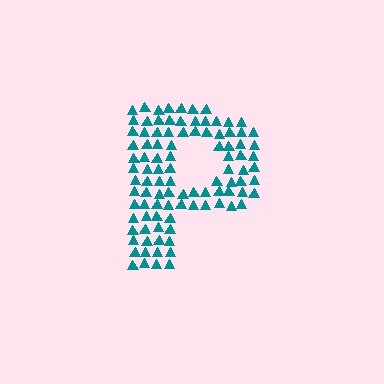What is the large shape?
The large shape is the letter P.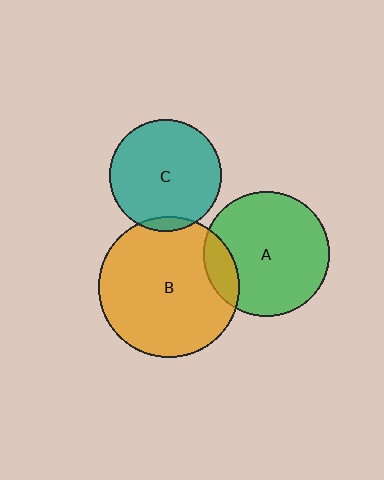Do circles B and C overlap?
Yes.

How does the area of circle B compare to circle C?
Approximately 1.6 times.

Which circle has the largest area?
Circle B (orange).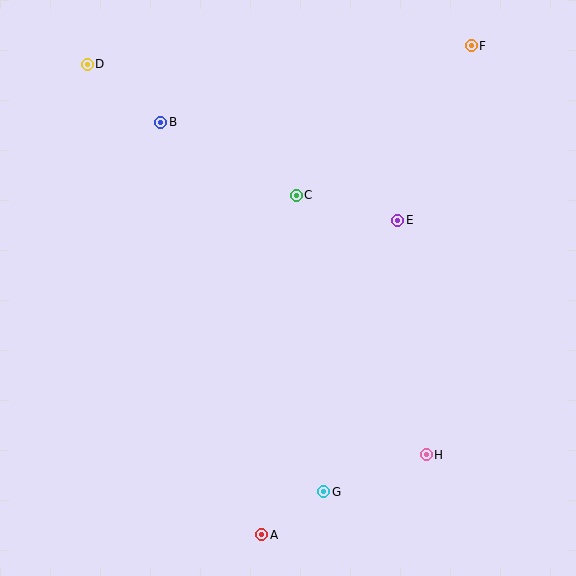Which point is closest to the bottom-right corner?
Point H is closest to the bottom-right corner.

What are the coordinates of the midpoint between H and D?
The midpoint between H and D is at (257, 259).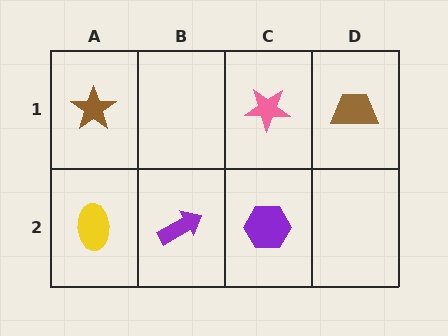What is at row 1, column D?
A brown trapezoid.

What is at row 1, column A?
A brown star.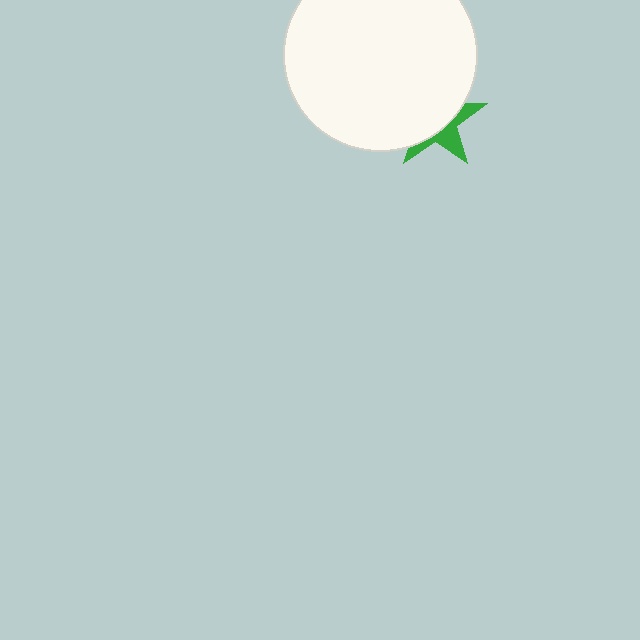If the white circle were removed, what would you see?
You would see the complete green star.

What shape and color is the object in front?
The object in front is a white circle.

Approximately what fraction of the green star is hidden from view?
Roughly 64% of the green star is hidden behind the white circle.